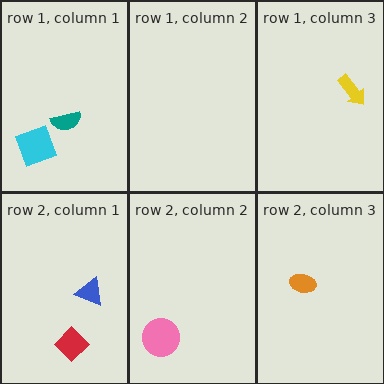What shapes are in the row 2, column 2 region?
The pink circle.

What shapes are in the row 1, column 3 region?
The yellow arrow.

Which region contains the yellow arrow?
The row 1, column 3 region.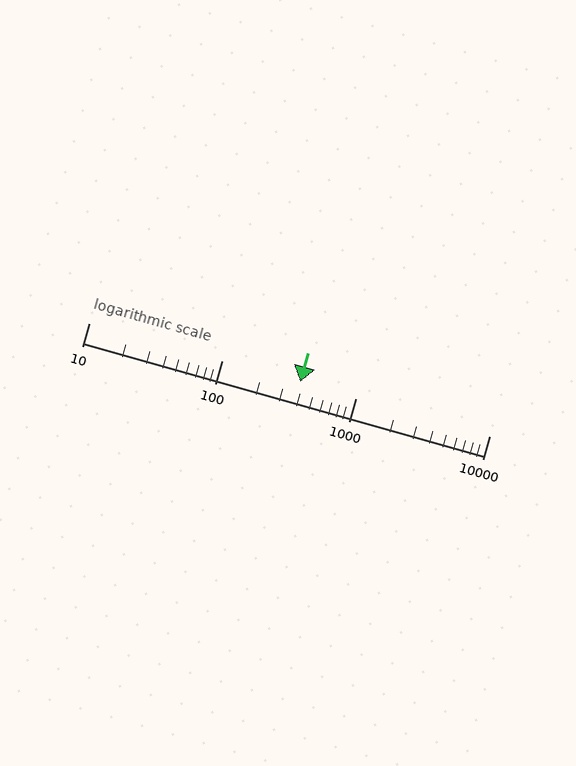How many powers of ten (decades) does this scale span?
The scale spans 3 decades, from 10 to 10000.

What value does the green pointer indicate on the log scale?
The pointer indicates approximately 380.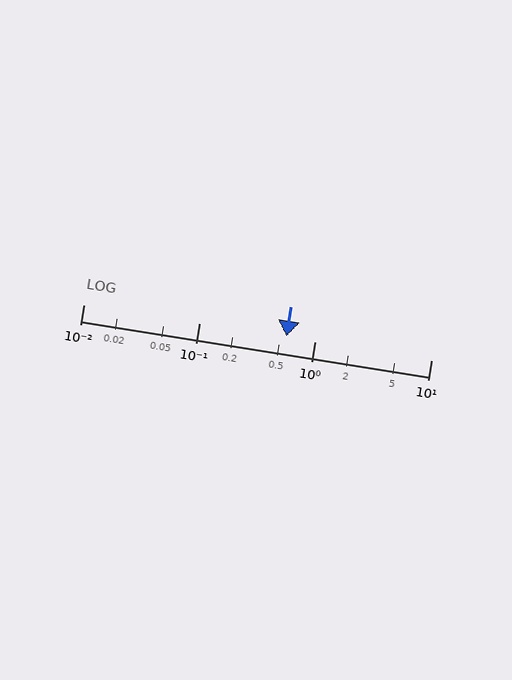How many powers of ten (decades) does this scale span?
The scale spans 3 decades, from 0.01 to 10.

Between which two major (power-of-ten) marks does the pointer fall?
The pointer is between 0.1 and 1.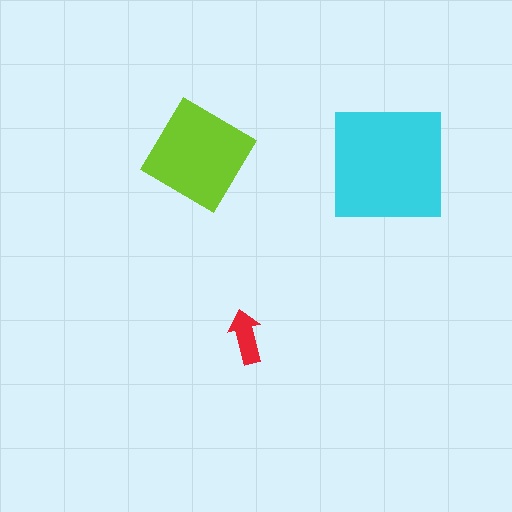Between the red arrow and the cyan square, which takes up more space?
The cyan square.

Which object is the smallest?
The red arrow.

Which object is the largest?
The cyan square.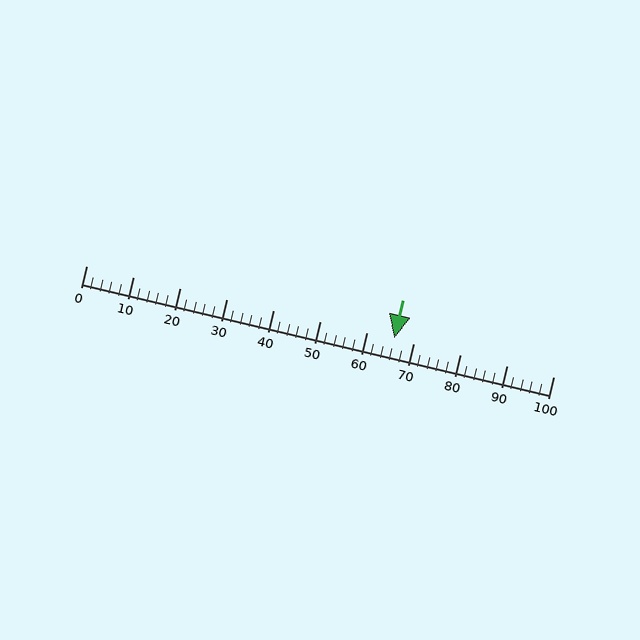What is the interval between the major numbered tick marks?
The major tick marks are spaced 10 units apart.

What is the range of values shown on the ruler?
The ruler shows values from 0 to 100.